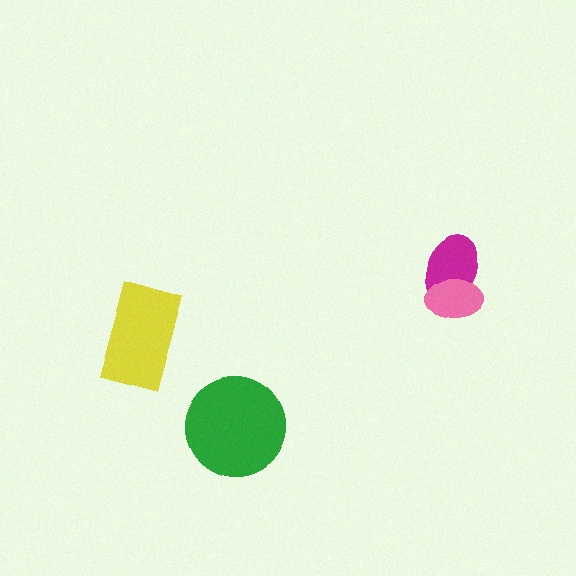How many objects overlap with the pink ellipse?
1 object overlaps with the pink ellipse.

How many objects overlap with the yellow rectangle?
0 objects overlap with the yellow rectangle.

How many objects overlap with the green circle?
0 objects overlap with the green circle.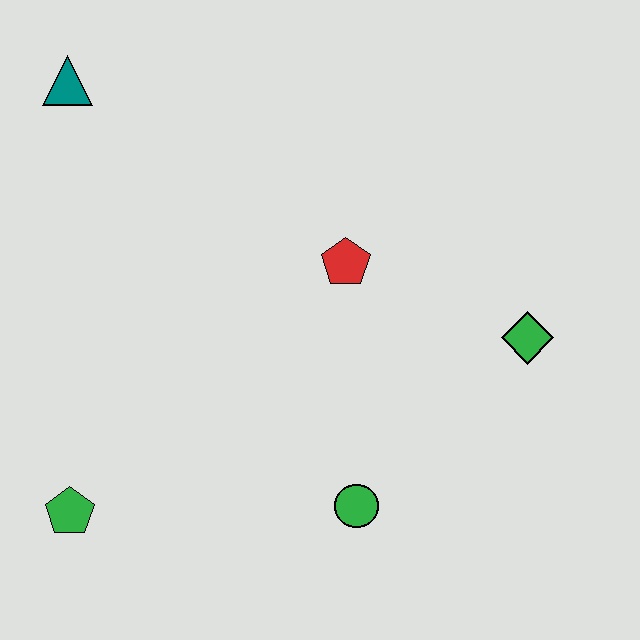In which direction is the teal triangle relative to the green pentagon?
The teal triangle is above the green pentagon.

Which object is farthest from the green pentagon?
The green diamond is farthest from the green pentagon.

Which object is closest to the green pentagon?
The green circle is closest to the green pentagon.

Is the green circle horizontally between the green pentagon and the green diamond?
Yes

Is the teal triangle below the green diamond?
No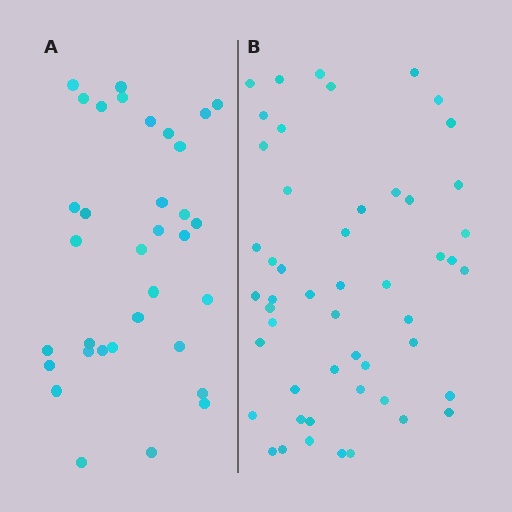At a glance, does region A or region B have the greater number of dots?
Region B (the right region) has more dots.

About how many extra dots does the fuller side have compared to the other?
Region B has approximately 15 more dots than region A.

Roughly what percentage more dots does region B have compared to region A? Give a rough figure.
About 50% more.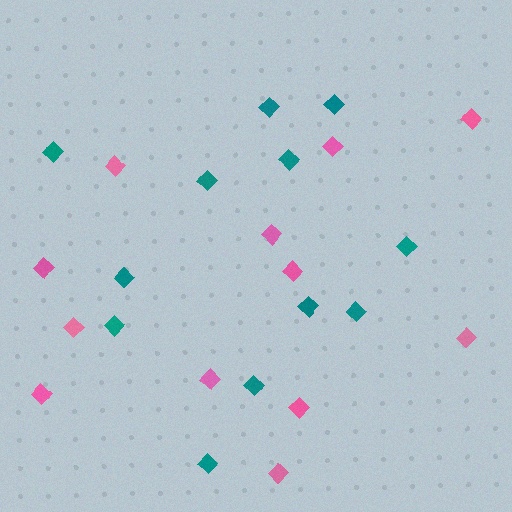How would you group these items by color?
There are 2 groups: one group of teal diamonds (12) and one group of pink diamonds (12).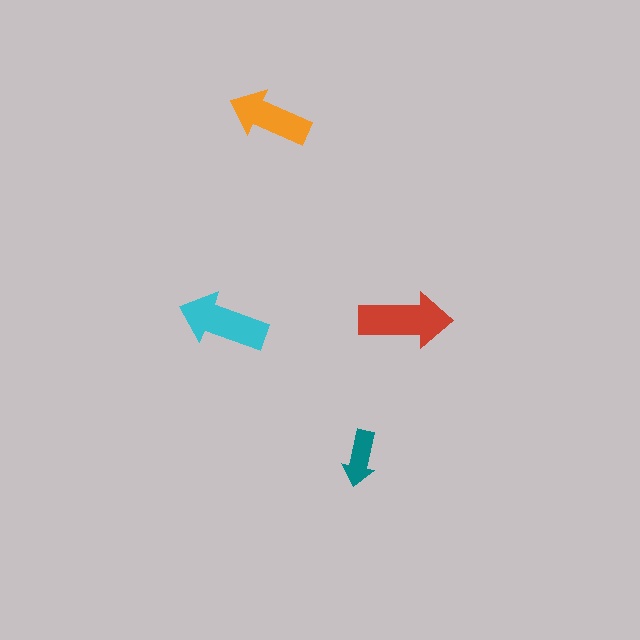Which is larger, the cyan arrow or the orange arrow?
The cyan one.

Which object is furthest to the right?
The red arrow is rightmost.